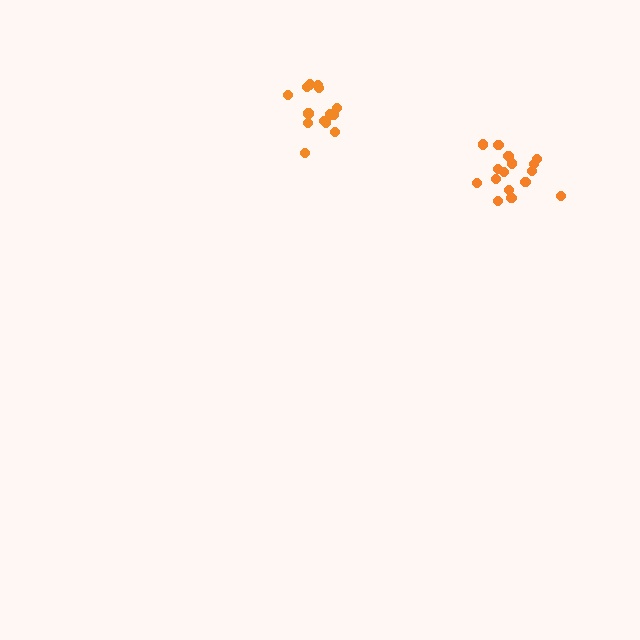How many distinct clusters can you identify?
There are 2 distinct clusters.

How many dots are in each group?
Group 1: 15 dots, Group 2: 16 dots (31 total).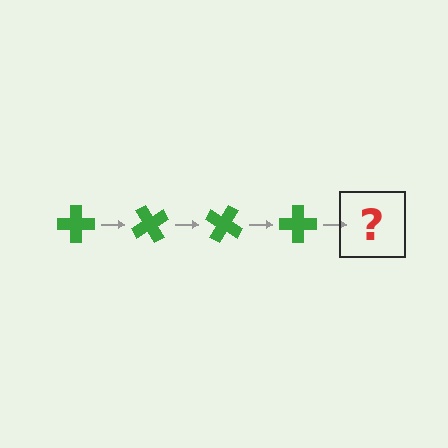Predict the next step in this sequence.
The next step is a green cross rotated 240 degrees.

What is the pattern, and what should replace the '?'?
The pattern is that the cross rotates 60 degrees each step. The '?' should be a green cross rotated 240 degrees.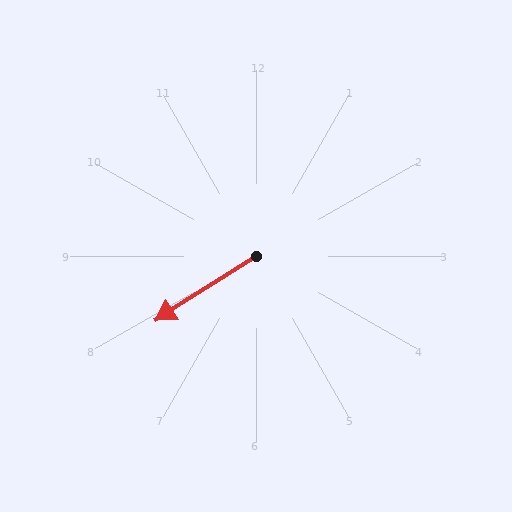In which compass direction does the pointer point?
Southwest.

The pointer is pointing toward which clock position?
Roughly 8 o'clock.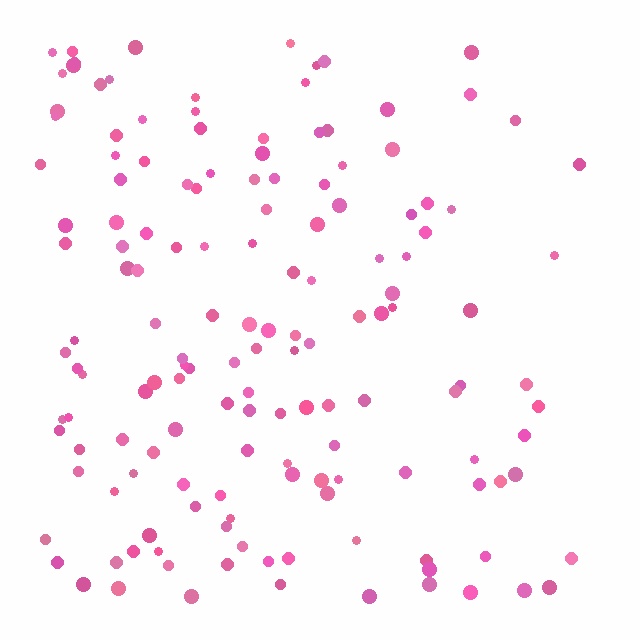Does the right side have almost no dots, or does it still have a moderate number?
Still a moderate number, just noticeably fewer than the left.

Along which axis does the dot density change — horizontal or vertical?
Horizontal.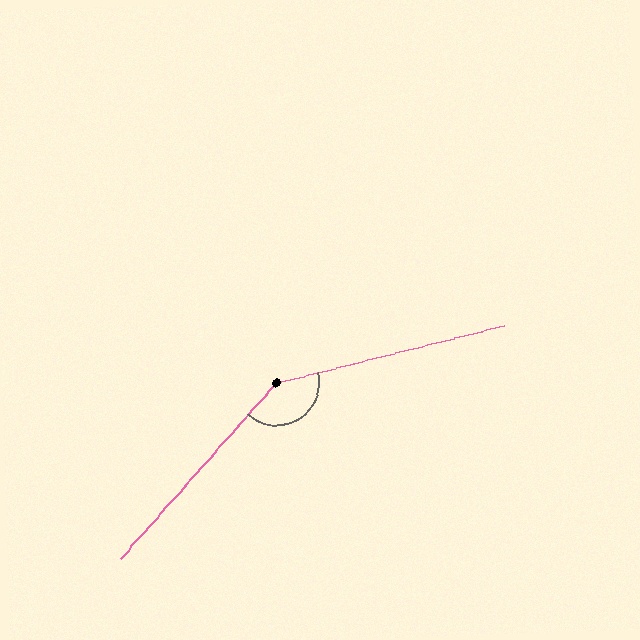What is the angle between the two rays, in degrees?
Approximately 146 degrees.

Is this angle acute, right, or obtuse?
It is obtuse.